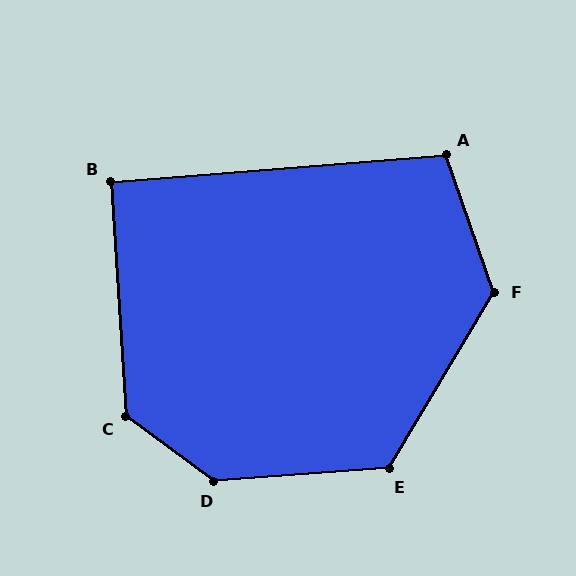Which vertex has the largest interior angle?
D, at approximately 139 degrees.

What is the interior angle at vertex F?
Approximately 130 degrees (obtuse).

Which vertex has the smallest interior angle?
B, at approximately 91 degrees.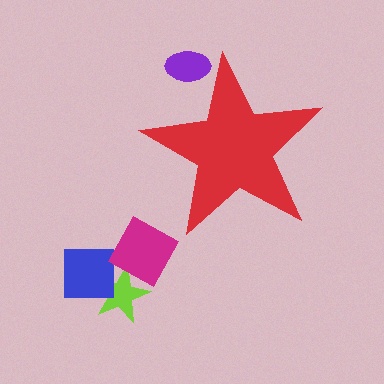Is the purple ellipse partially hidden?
Yes, the purple ellipse is partially hidden behind the red star.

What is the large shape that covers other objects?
A red star.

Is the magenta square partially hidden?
No, the magenta square is fully visible.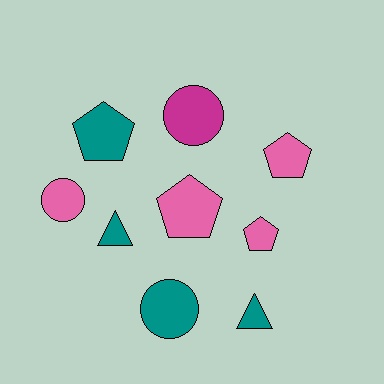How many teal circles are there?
There is 1 teal circle.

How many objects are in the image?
There are 9 objects.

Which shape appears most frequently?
Pentagon, with 4 objects.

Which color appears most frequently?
Pink, with 4 objects.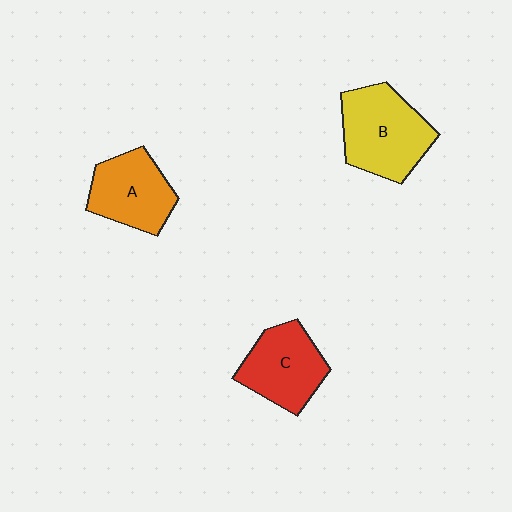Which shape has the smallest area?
Shape A (orange).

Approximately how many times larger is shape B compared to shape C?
Approximately 1.2 times.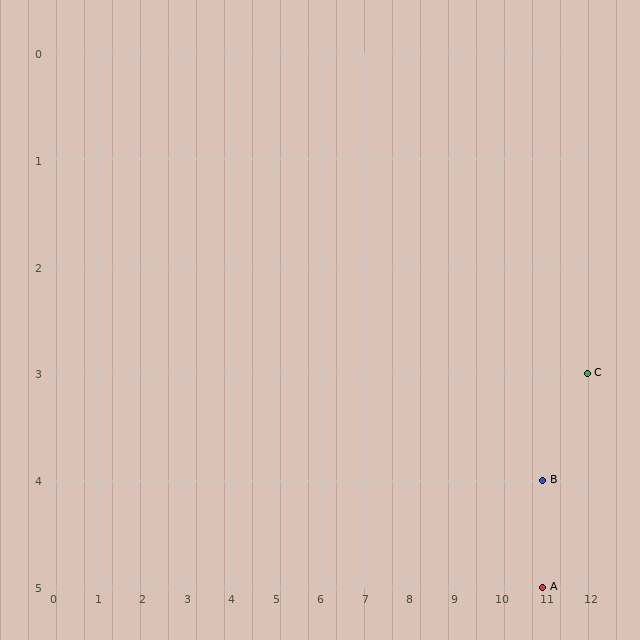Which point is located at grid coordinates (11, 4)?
Point B is at (11, 4).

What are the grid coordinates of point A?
Point A is at grid coordinates (11, 5).